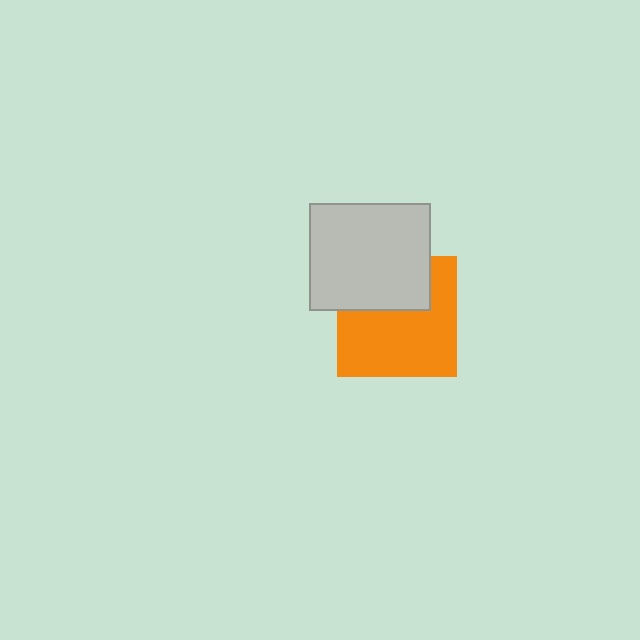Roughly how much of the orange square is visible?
About half of it is visible (roughly 64%).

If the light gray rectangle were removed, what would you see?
You would see the complete orange square.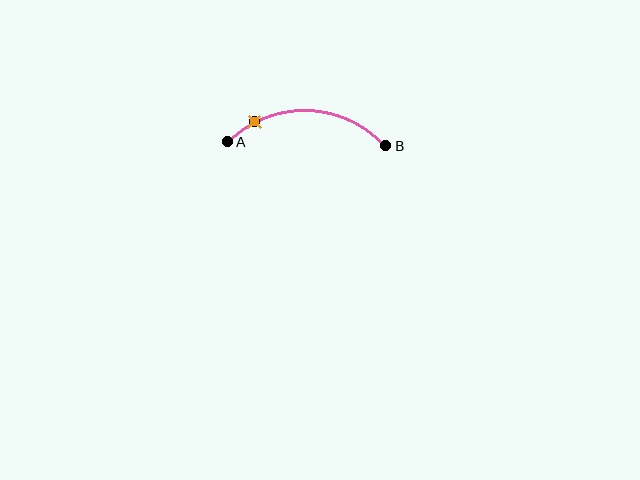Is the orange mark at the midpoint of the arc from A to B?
No. The orange mark lies on the arc but is closer to endpoint A. The arc midpoint would be at the point on the curve equidistant along the arc from both A and B.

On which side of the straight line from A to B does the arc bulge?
The arc bulges above the straight line connecting A and B.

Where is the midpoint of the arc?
The arc midpoint is the point on the curve farthest from the straight line joining A and B. It sits above that line.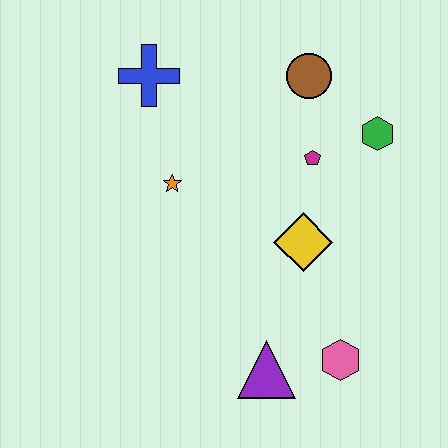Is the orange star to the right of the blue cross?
Yes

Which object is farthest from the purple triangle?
The blue cross is farthest from the purple triangle.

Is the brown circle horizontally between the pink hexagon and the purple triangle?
Yes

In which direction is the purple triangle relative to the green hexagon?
The purple triangle is below the green hexagon.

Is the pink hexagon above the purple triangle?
Yes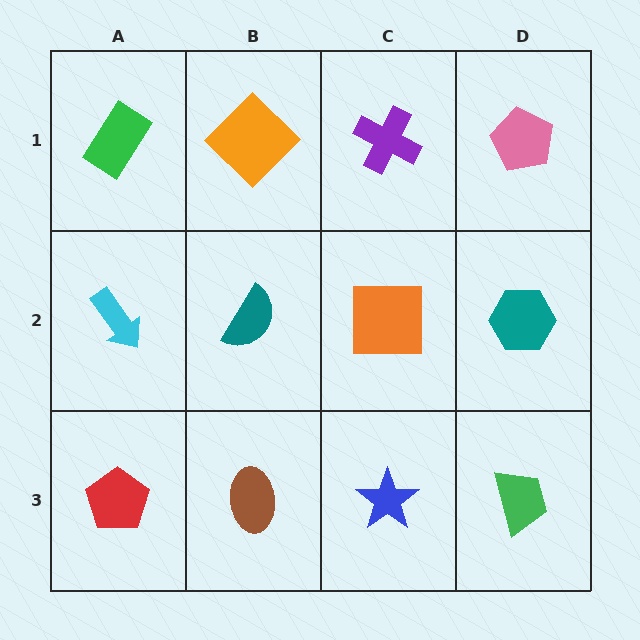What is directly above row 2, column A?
A green rectangle.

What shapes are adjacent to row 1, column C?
An orange square (row 2, column C), an orange diamond (row 1, column B), a pink pentagon (row 1, column D).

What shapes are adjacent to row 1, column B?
A teal semicircle (row 2, column B), a green rectangle (row 1, column A), a purple cross (row 1, column C).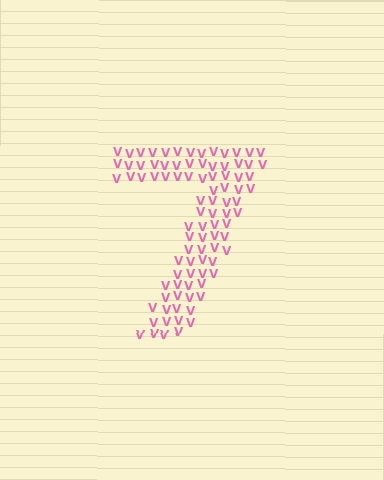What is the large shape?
The large shape is the digit 7.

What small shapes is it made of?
It is made of small letter V's.